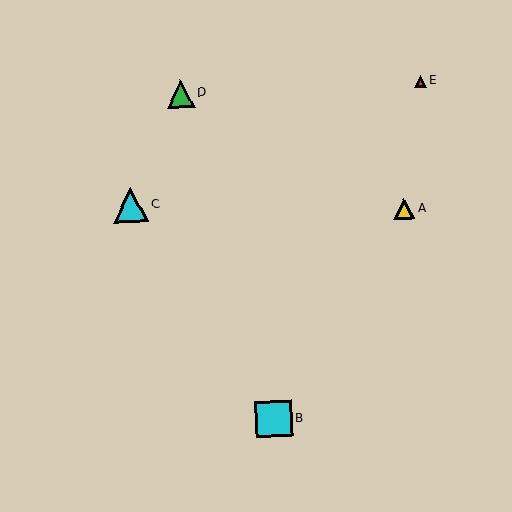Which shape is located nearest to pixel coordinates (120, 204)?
The cyan triangle (labeled C) at (131, 205) is nearest to that location.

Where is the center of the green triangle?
The center of the green triangle is at (181, 94).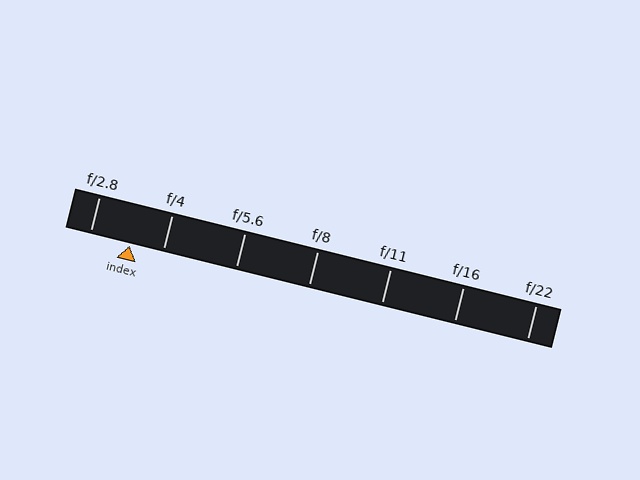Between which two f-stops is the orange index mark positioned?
The index mark is between f/2.8 and f/4.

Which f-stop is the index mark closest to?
The index mark is closest to f/4.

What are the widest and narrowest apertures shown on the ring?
The widest aperture shown is f/2.8 and the narrowest is f/22.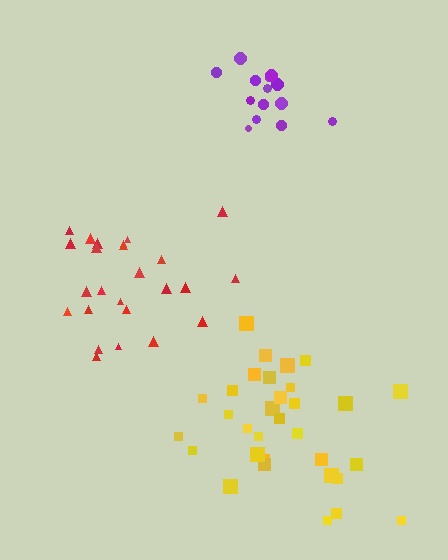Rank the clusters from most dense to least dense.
purple, red, yellow.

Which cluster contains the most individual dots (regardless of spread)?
Yellow (32).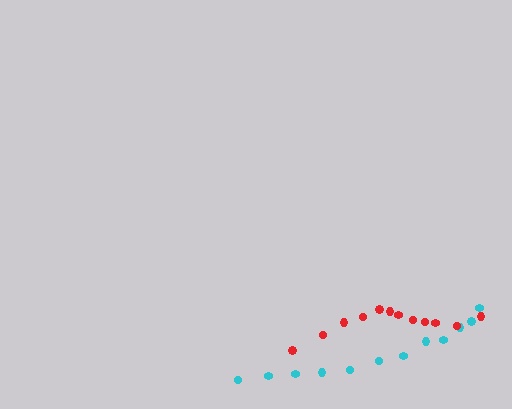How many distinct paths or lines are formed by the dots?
There are 2 distinct paths.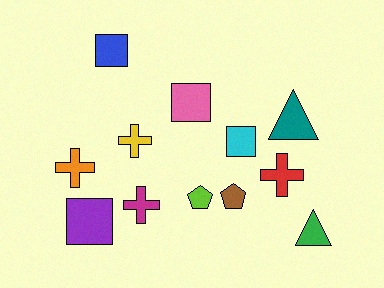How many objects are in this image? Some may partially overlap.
There are 12 objects.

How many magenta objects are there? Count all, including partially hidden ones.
There is 1 magenta object.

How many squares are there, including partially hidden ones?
There are 4 squares.